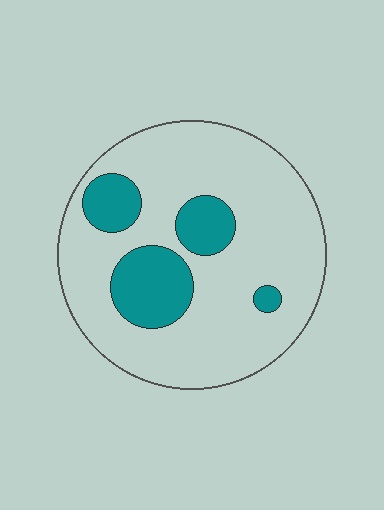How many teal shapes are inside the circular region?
4.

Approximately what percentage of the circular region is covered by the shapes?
Approximately 20%.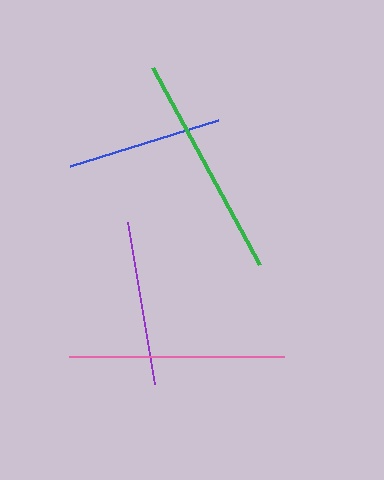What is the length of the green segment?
The green segment is approximately 224 pixels long.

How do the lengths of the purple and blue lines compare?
The purple and blue lines are approximately the same length.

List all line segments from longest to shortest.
From longest to shortest: green, pink, purple, blue.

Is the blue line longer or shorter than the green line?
The green line is longer than the blue line.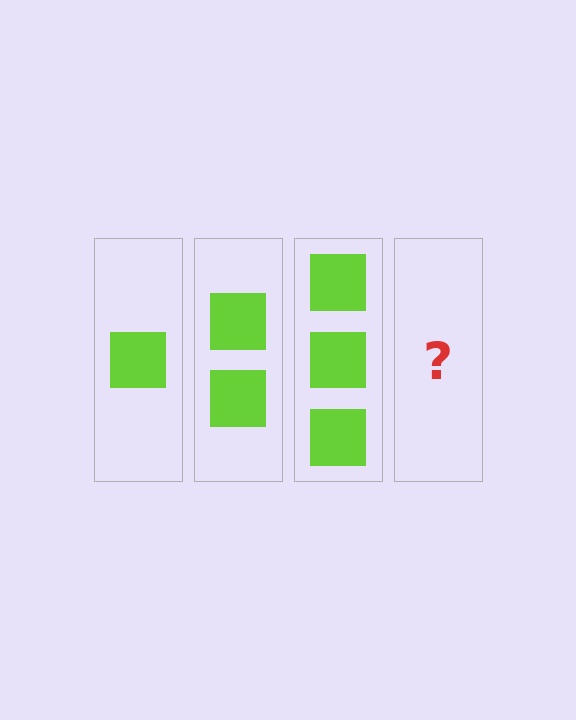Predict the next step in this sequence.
The next step is 4 squares.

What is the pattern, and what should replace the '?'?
The pattern is that each step adds one more square. The '?' should be 4 squares.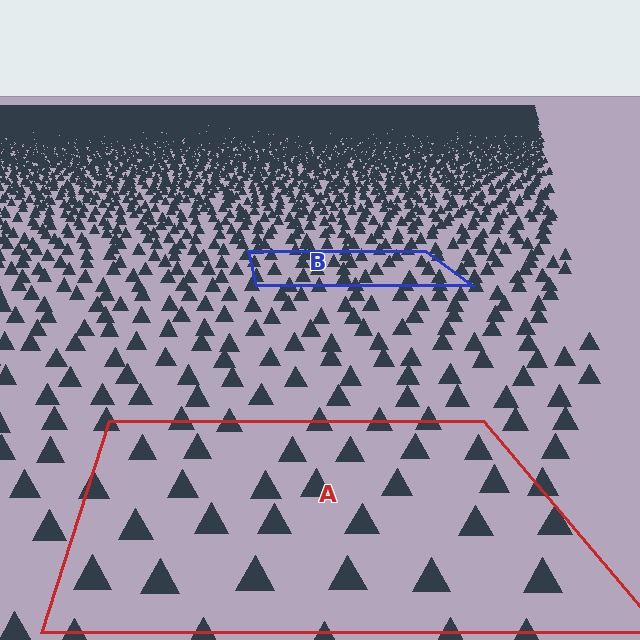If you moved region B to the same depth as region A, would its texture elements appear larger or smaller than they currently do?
They would appear larger. At a closer depth, the same texture elements are projected at a bigger on-screen size.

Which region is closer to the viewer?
Region A is closer. The texture elements there are larger and more spread out.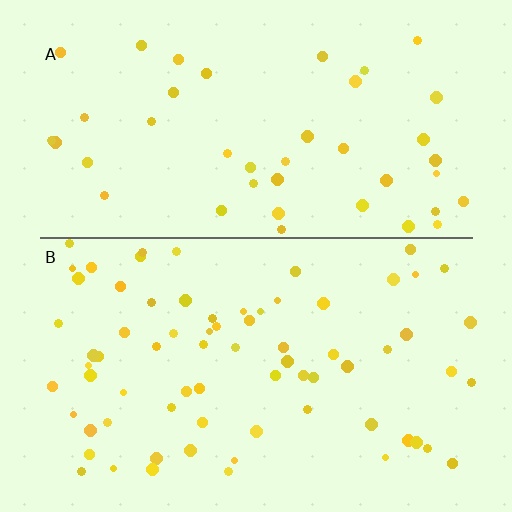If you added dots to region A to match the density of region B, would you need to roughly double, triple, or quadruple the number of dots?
Approximately double.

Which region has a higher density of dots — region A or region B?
B (the bottom).